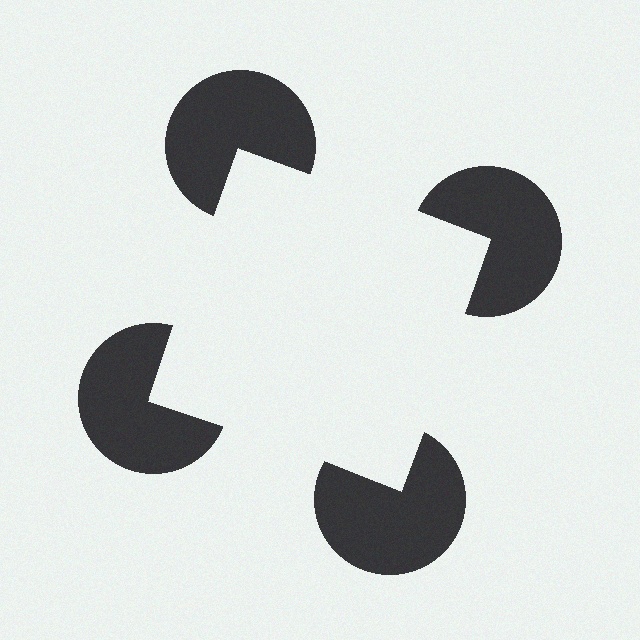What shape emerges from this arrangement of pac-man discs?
An illusory square — its edges are inferred from the aligned wedge cuts in the pac-man discs, not physically drawn.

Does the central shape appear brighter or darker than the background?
It typically appears slightly brighter than the background, even though no actual brightness change is drawn.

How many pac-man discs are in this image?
There are 4 — one at each vertex of the illusory square.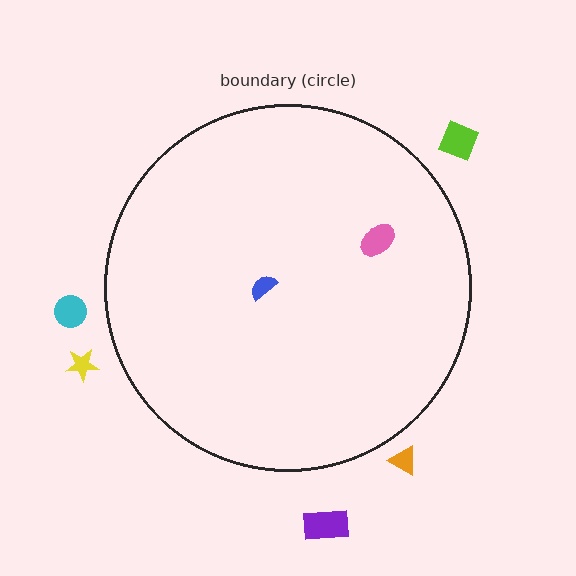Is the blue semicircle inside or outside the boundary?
Inside.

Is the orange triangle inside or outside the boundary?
Outside.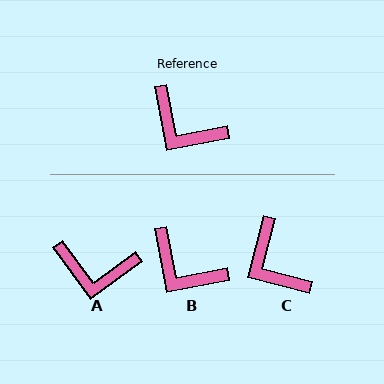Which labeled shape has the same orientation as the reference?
B.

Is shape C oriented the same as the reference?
No, it is off by about 25 degrees.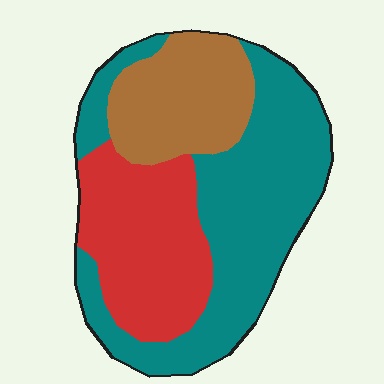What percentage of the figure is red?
Red takes up about one third (1/3) of the figure.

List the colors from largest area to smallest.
From largest to smallest: teal, red, brown.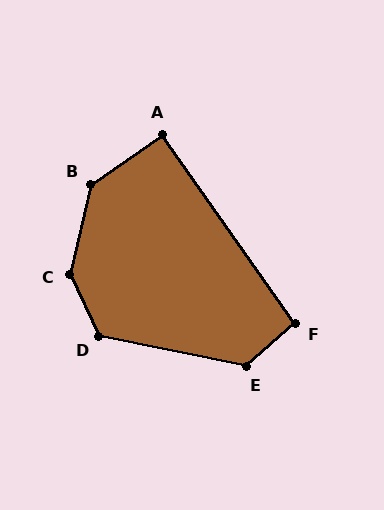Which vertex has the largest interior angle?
C, at approximately 142 degrees.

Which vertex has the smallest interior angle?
A, at approximately 91 degrees.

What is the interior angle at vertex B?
Approximately 138 degrees (obtuse).